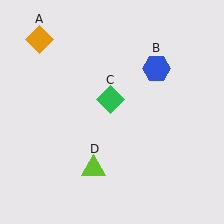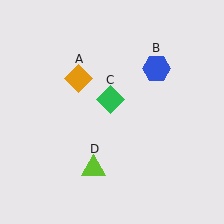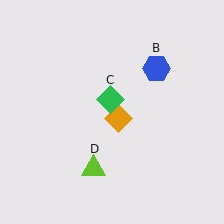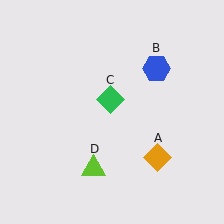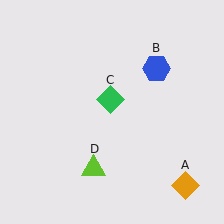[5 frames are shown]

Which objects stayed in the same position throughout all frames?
Blue hexagon (object B) and green diamond (object C) and lime triangle (object D) remained stationary.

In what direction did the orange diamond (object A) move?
The orange diamond (object A) moved down and to the right.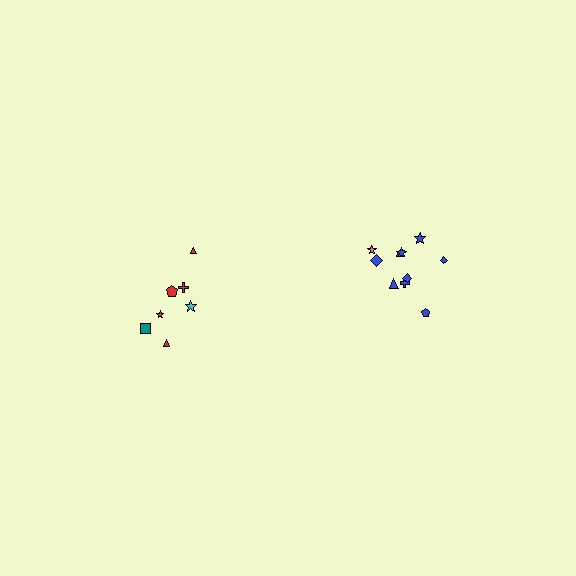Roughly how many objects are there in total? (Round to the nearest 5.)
Roughly 15 objects in total.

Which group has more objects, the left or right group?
The right group.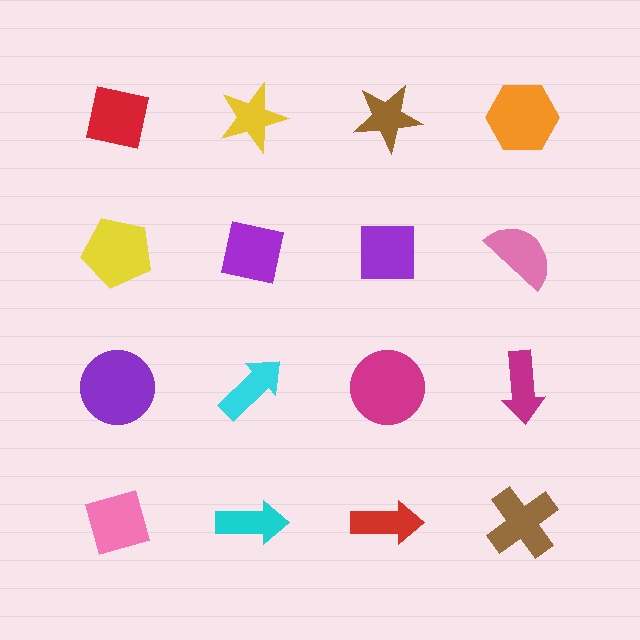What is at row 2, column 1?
A yellow pentagon.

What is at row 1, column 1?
A red square.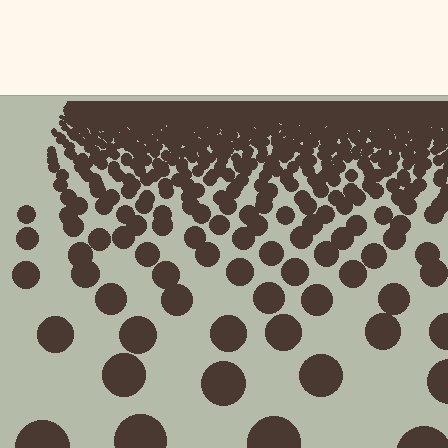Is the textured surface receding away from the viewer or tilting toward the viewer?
The surface is receding away from the viewer. Texture elements get smaller and denser toward the top.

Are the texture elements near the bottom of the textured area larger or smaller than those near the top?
Larger. Near the bottom, elements are closer to the viewer and appear at a bigger on-screen size.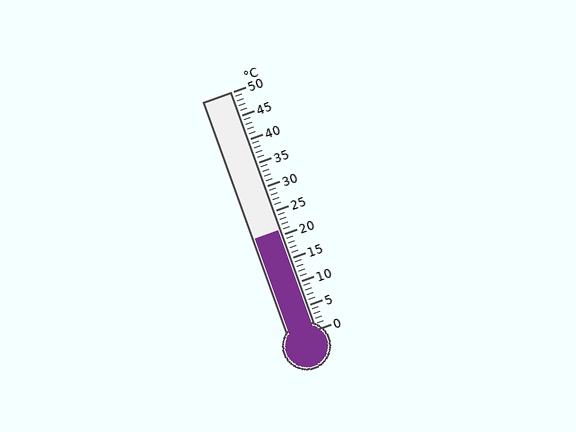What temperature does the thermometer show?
The thermometer shows approximately 21°C.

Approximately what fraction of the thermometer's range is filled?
The thermometer is filled to approximately 40% of its range.